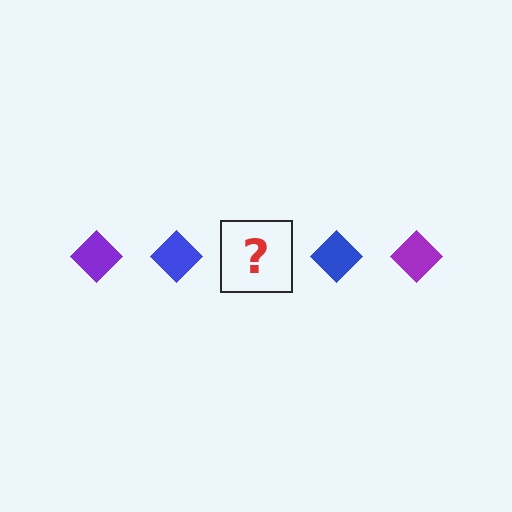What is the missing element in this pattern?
The missing element is a purple diamond.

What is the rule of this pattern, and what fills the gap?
The rule is that the pattern cycles through purple, blue diamonds. The gap should be filled with a purple diamond.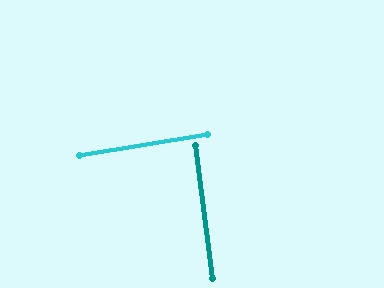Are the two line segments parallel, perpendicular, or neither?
Perpendicular — they meet at approximately 88°.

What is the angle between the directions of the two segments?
Approximately 88 degrees.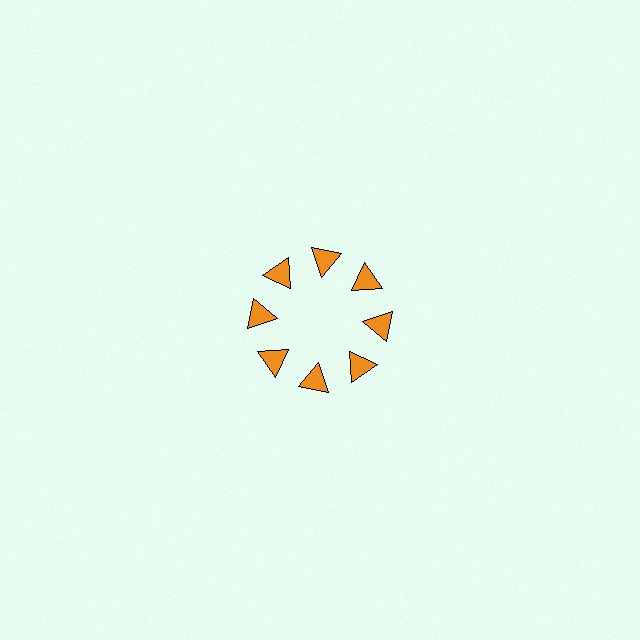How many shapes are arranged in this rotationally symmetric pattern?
There are 8 shapes, arranged in 8 groups of 1.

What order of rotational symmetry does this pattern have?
This pattern has 8-fold rotational symmetry.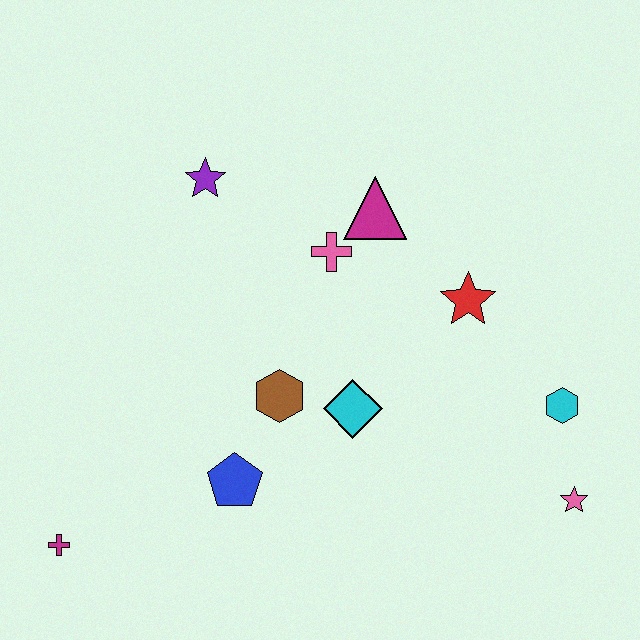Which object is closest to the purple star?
The pink cross is closest to the purple star.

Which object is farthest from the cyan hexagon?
The magenta cross is farthest from the cyan hexagon.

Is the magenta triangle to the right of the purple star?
Yes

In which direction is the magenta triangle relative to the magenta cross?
The magenta triangle is above the magenta cross.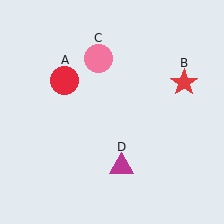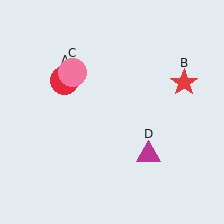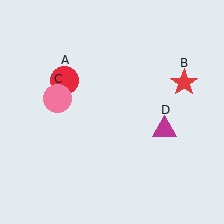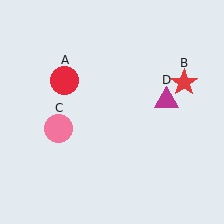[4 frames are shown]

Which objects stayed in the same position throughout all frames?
Red circle (object A) and red star (object B) remained stationary.